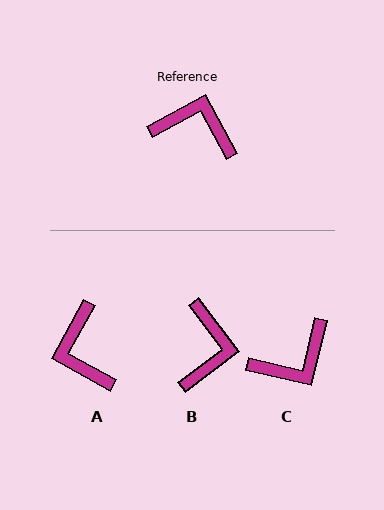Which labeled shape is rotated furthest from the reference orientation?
C, about 132 degrees away.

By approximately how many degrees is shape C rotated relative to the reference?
Approximately 132 degrees clockwise.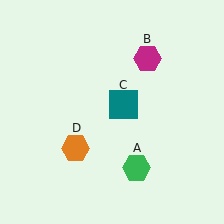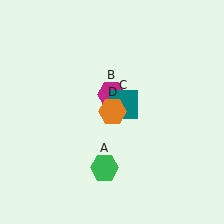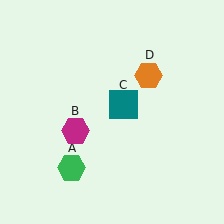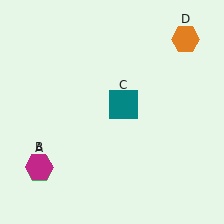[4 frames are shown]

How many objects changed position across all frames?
3 objects changed position: green hexagon (object A), magenta hexagon (object B), orange hexagon (object D).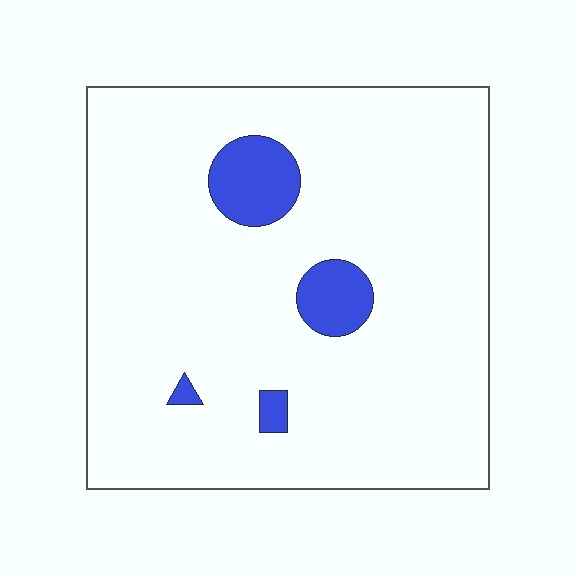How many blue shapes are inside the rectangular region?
4.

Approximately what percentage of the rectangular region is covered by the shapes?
Approximately 10%.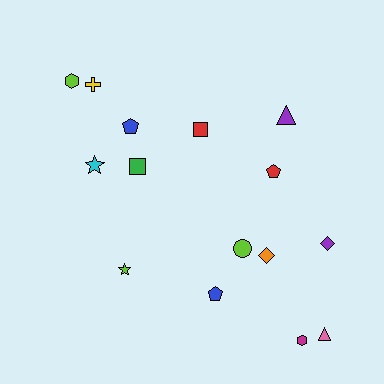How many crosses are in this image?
There is 1 cross.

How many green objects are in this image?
There is 1 green object.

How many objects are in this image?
There are 15 objects.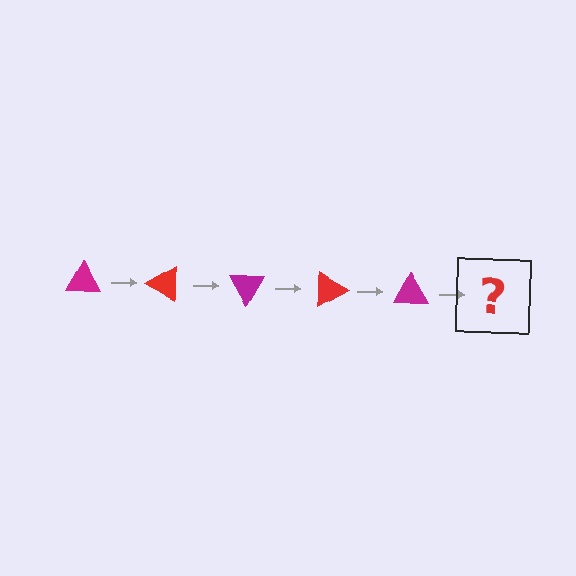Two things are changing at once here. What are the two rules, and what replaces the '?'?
The two rules are that it rotates 30 degrees each step and the color cycles through magenta and red. The '?' should be a red triangle, rotated 150 degrees from the start.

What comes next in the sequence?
The next element should be a red triangle, rotated 150 degrees from the start.